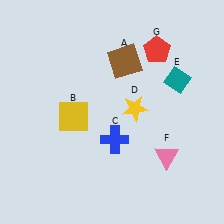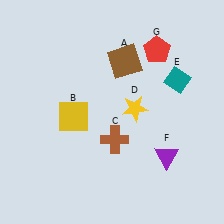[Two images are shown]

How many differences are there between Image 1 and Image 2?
There are 2 differences between the two images.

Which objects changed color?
C changed from blue to brown. F changed from pink to purple.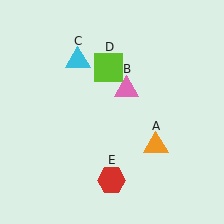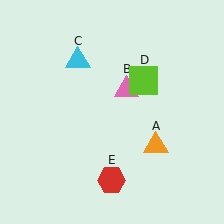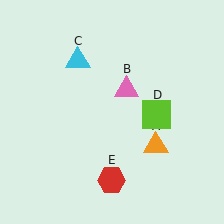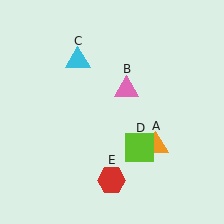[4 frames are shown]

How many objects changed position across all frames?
1 object changed position: lime square (object D).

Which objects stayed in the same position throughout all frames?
Orange triangle (object A) and pink triangle (object B) and cyan triangle (object C) and red hexagon (object E) remained stationary.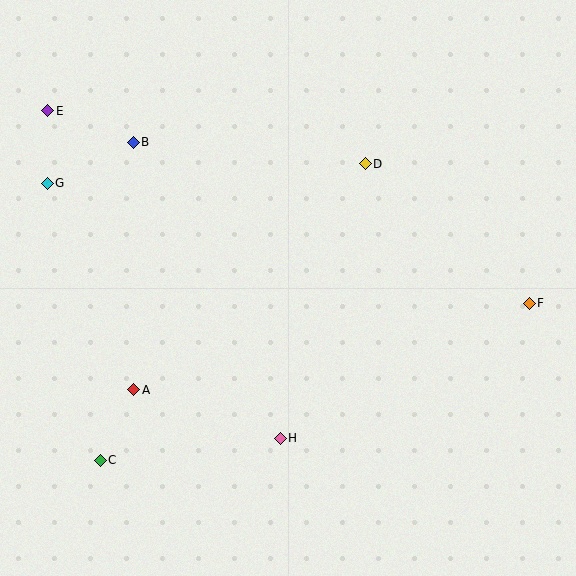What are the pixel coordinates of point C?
Point C is at (100, 460).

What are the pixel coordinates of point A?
Point A is at (134, 390).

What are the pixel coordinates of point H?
Point H is at (280, 438).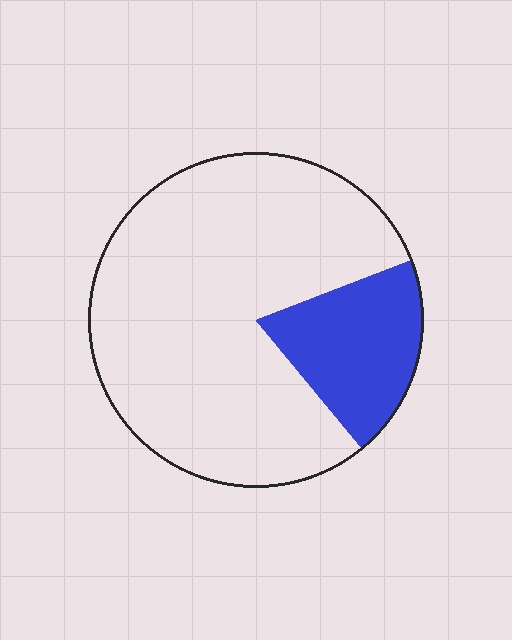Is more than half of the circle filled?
No.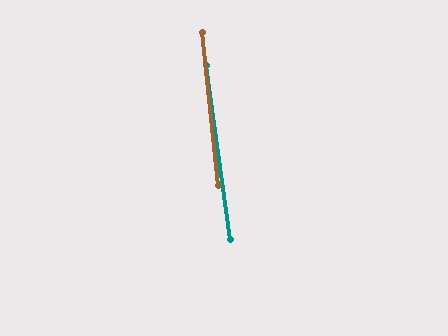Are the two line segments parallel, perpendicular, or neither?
Parallel — their directions differ by only 1.7°.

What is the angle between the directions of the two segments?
Approximately 2 degrees.